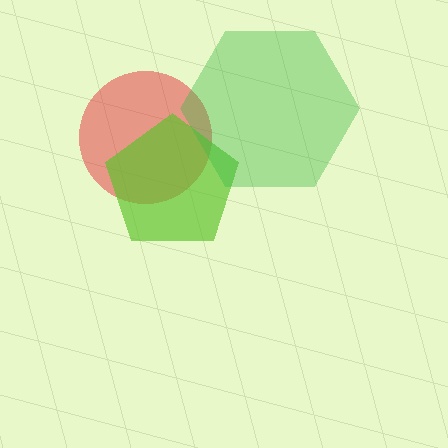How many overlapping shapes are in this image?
There are 3 overlapping shapes in the image.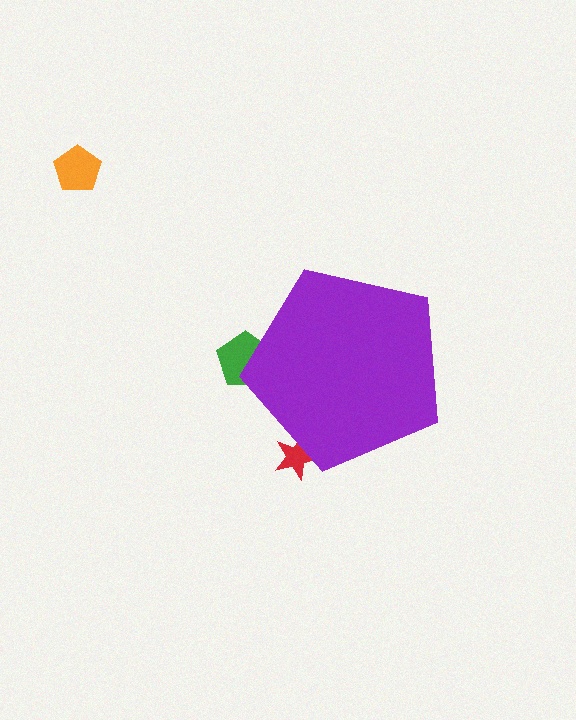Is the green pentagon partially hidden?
Yes, the green pentagon is partially hidden behind the purple pentagon.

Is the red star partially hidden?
Yes, the red star is partially hidden behind the purple pentagon.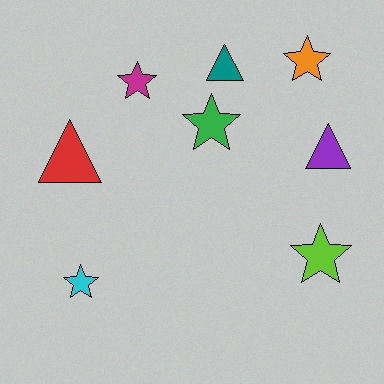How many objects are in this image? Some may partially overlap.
There are 8 objects.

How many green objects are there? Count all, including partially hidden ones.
There is 1 green object.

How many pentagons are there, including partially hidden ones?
There are no pentagons.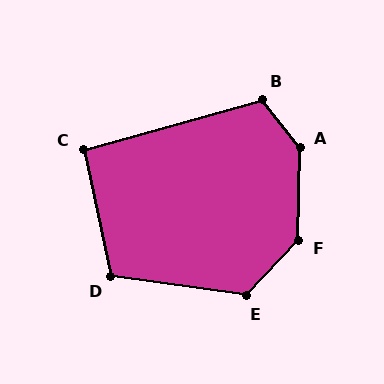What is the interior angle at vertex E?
Approximately 125 degrees (obtuse).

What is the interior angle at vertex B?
Approximately 112 degrees (obtuse).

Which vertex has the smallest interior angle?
C, at approximately 93 degrees.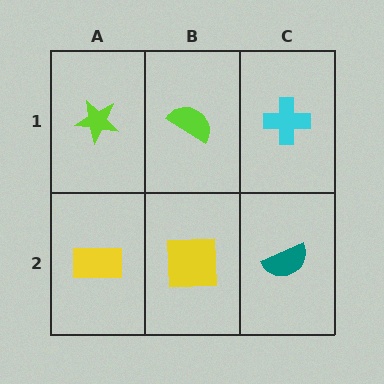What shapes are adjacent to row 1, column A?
A yellow rectangle (row 2, column A), a lime semicircle (row 1, column B).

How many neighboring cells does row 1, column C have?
2.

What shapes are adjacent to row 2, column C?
A cyan cross (row 1, column C), a yellow square (row 2, column B).